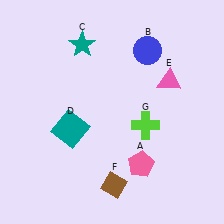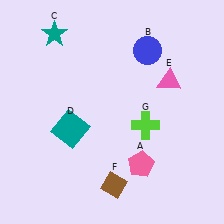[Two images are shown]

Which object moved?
The teal star (C) moved left.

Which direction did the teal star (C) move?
The teal star (C) moved left.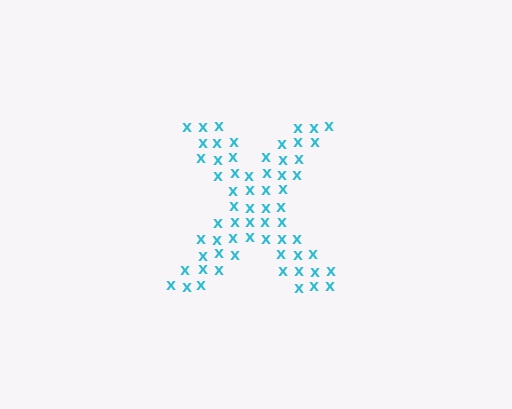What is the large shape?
The large shape is the letter X.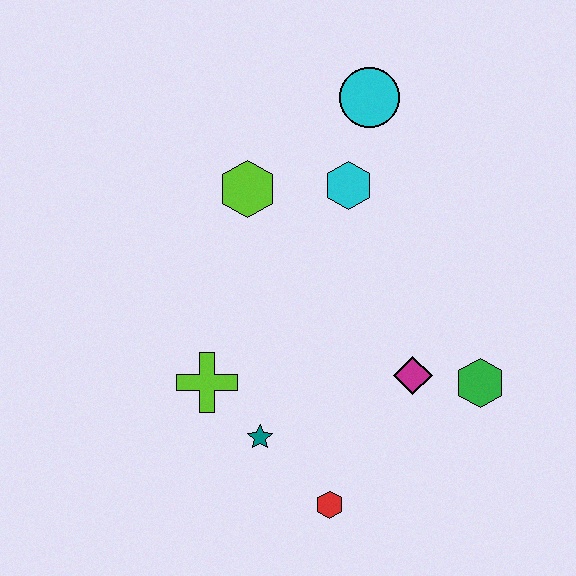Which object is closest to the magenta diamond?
The green hexagon is closest to the magenta diamond.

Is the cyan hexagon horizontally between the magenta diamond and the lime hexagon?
Yes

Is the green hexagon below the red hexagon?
No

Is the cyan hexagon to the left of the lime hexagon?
No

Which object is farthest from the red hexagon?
The cyan circle is farthest from the red hexagon.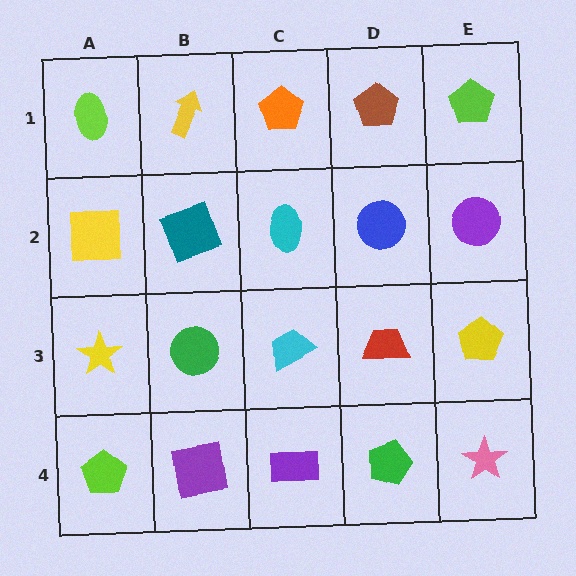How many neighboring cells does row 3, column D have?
4.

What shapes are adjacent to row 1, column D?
A blue circle (row 2, column D), an orange pentagon (row 1, column C), a lime pentagon (row 1, column E).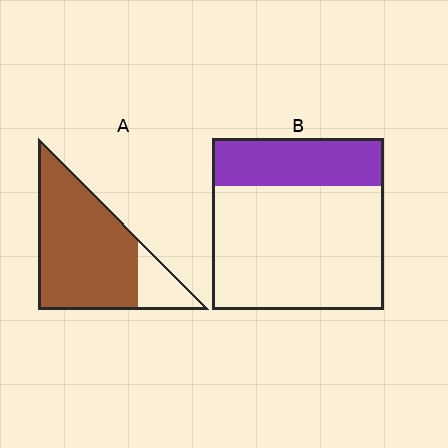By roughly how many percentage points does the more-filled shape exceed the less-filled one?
By roughly 55 percentage points (A over B).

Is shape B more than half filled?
No.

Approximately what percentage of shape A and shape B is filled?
A is approximately 85% and B is approximately 30%.